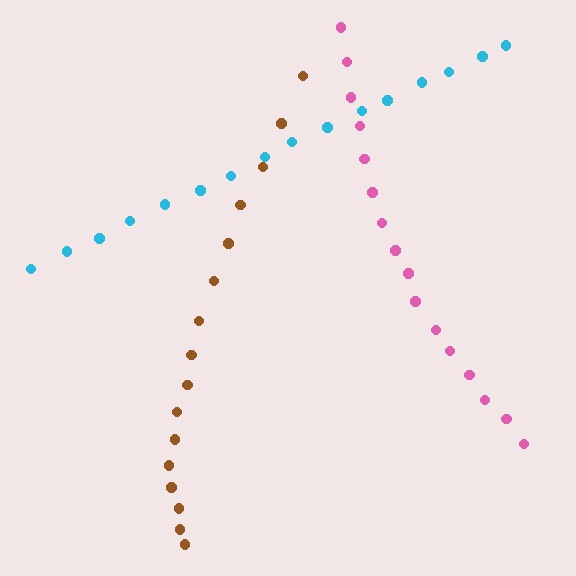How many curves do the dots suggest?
There are 3 distinct paths.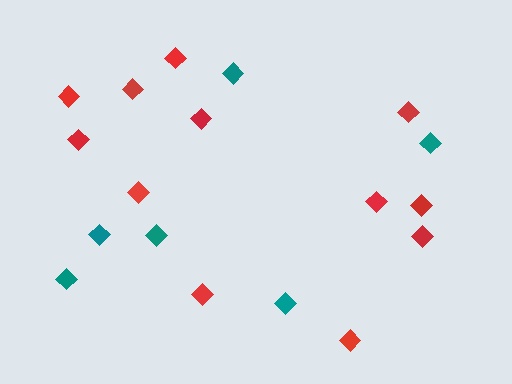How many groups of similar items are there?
There are 2 groups: one group of red diamonds (12) and one group of teal diamonds (6).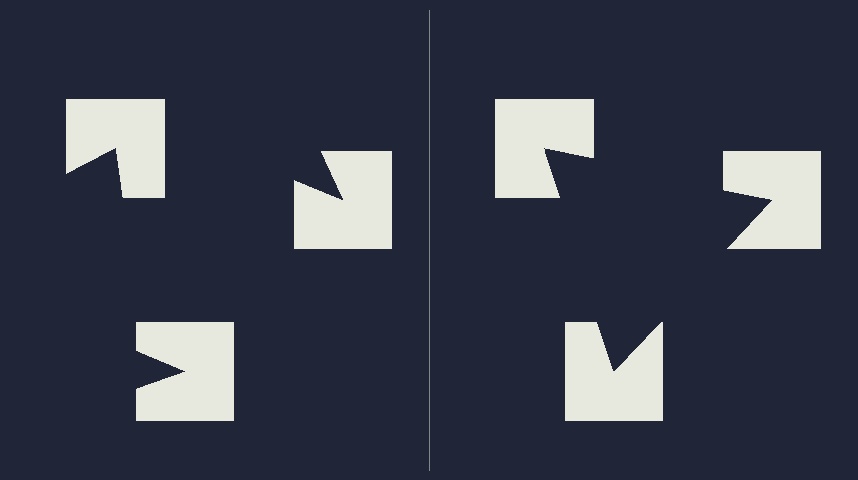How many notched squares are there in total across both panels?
6 — 3 on each side.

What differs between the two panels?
The notched squares are positioned identically on both sides; only the wedge orientations differ. On the right they align to a triangle; on the left they are misaligned.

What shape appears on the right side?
An illusory triangle.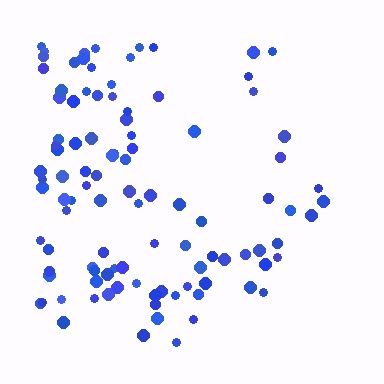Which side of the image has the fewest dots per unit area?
The right.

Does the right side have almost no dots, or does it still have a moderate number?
Still a moderate number, just noticeably fewer than the left.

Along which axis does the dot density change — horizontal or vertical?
Horizontal.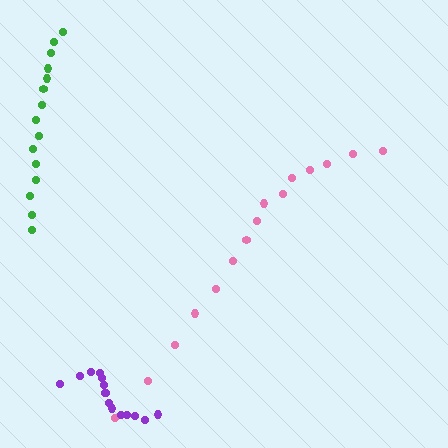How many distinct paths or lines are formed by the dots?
There are 3 distinct paths.